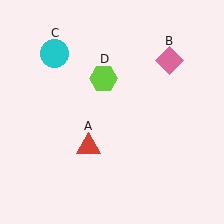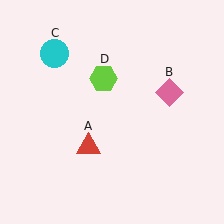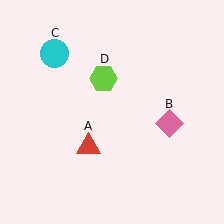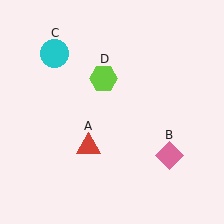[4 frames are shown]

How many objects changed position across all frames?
1 object changed position: pink diamond (object B).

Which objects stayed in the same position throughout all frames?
Red triangle (object A) and cyan circle (object C) and lime hexagon (object D) remained stationary.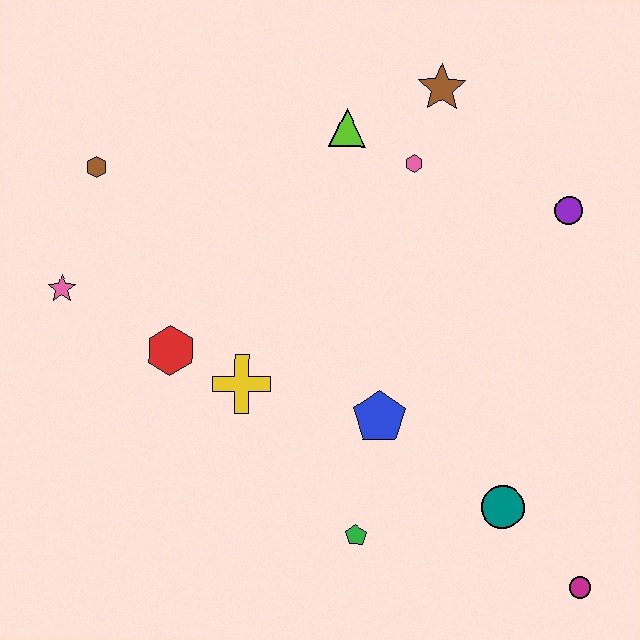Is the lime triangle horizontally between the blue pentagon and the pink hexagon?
No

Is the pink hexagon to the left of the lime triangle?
No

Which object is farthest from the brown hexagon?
The magenta circle is farthest from the brown hexagon.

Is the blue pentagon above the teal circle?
Yes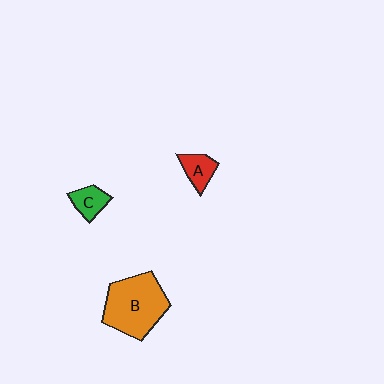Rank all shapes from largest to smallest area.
From largest to smallest: B (orange), A (red), C (green).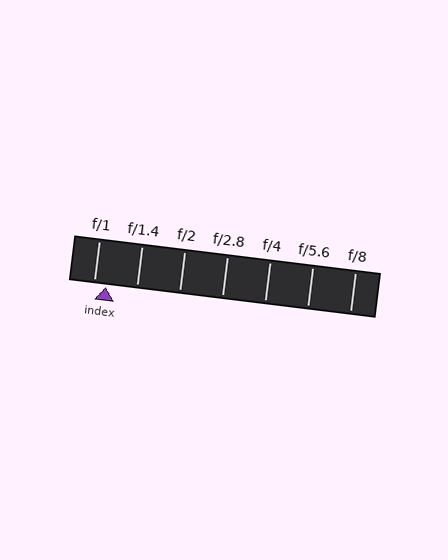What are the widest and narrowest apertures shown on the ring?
The widest aperture shown is f/1 and the narrowest is f/8.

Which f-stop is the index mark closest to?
The index mark is closest to f/1.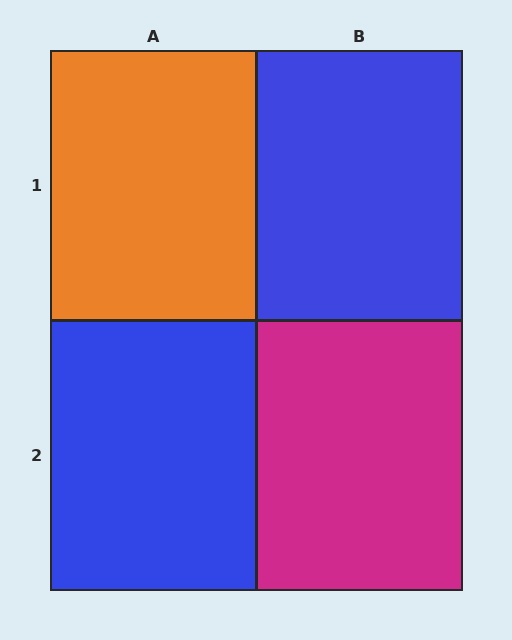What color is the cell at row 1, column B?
Blue.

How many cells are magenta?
1 cell is magenta.